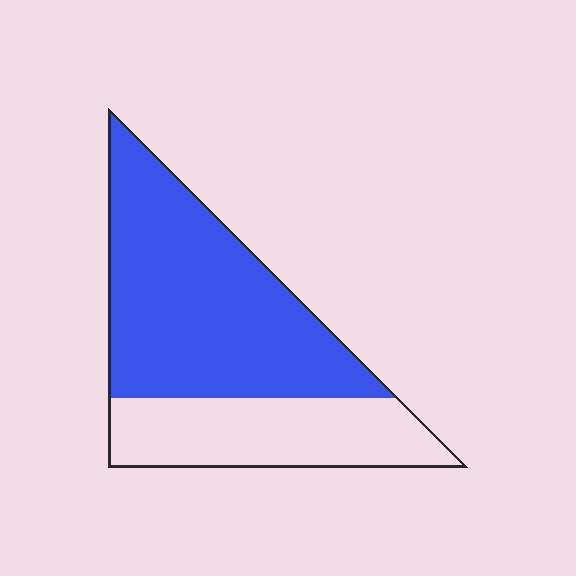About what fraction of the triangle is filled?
About two thirds (2/3).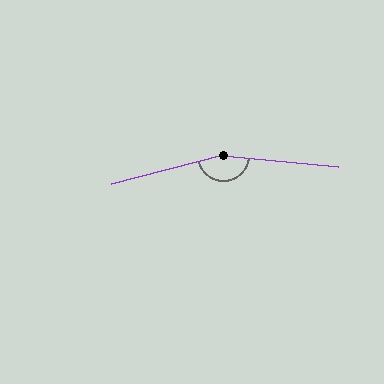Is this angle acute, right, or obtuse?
It is obtuse.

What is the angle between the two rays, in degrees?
Approximately 160 degrees.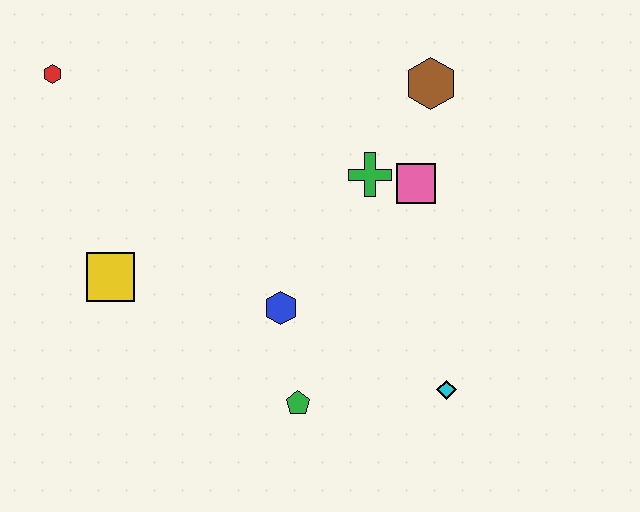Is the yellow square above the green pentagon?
Yes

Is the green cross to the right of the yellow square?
Yes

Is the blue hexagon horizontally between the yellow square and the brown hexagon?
Yes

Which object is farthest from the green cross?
The red hexagon is farthest from the green cross.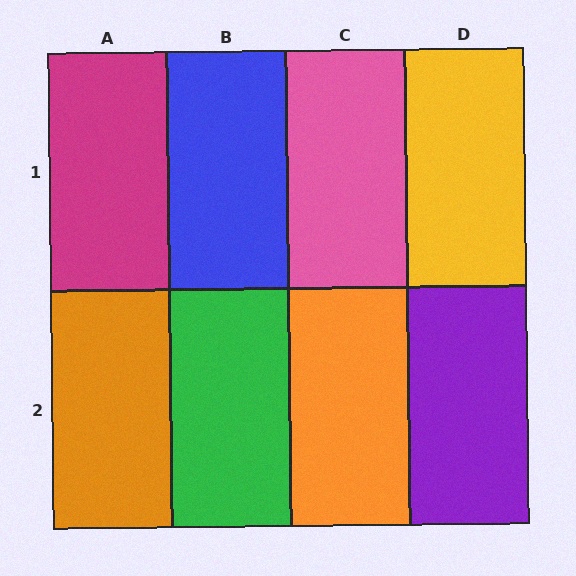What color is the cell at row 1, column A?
Magenta.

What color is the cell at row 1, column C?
Pink.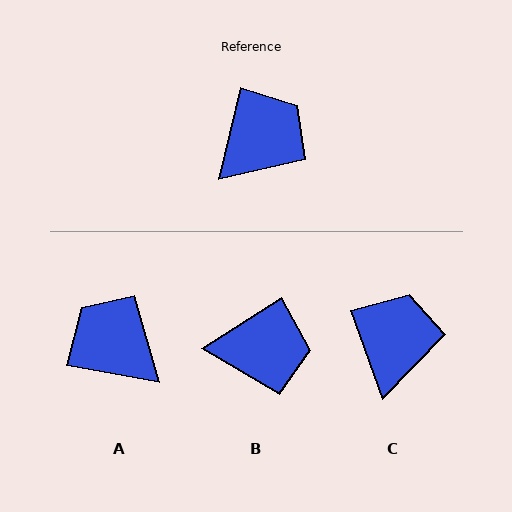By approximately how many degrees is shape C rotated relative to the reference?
Approximately 33 degrees counter-clockwise.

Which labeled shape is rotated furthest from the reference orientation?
A, about 94 degrees away.